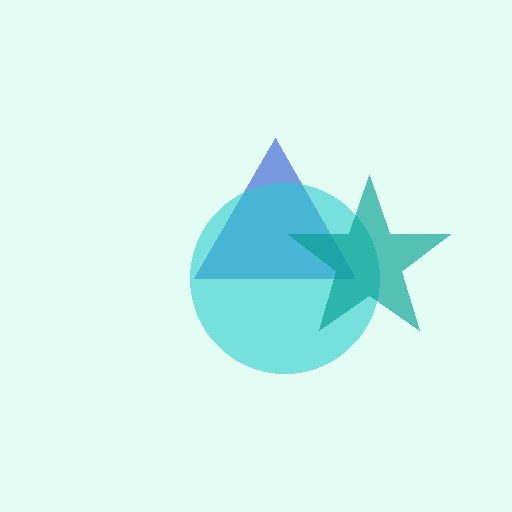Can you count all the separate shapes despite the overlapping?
Yes, there are 3 separate shapes.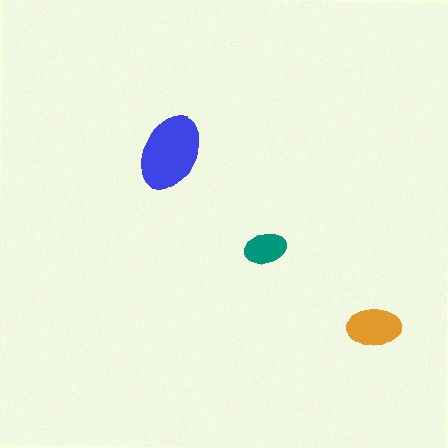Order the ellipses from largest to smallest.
the blue one, the orange one, the teal one.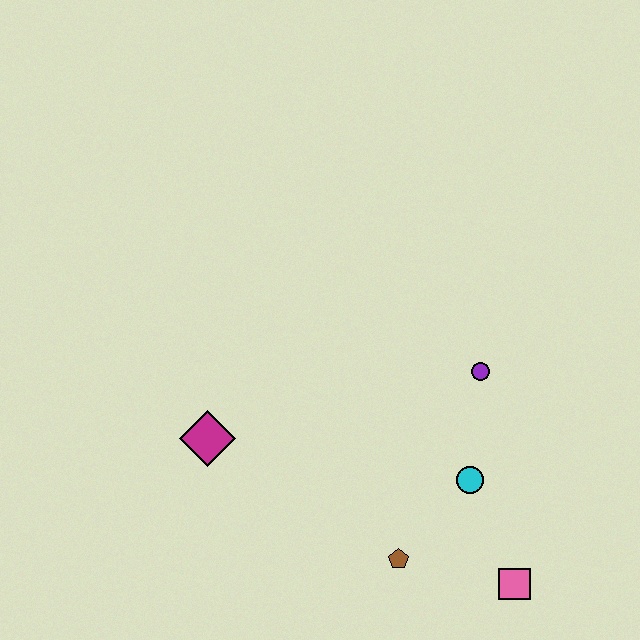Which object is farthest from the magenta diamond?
The pink square is farthest from the magenta diamond.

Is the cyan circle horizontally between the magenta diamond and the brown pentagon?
No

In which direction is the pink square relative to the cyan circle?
The pink square is below the cyan circle.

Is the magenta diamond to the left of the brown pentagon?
Yes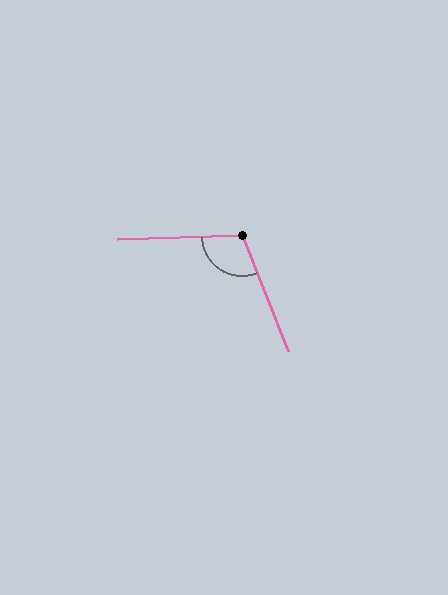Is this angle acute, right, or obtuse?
It is obtuse.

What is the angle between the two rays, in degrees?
Approximately 110 degrees.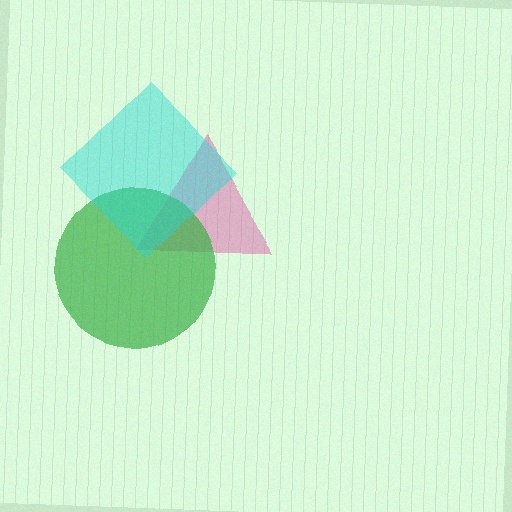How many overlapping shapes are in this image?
There are 3 overlapping shapes in the image.